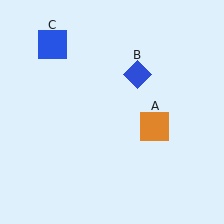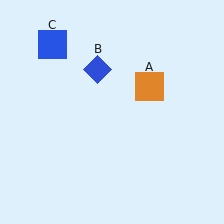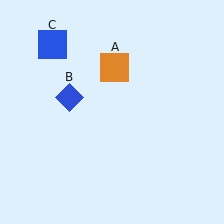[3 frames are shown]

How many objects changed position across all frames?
2 objects changed position: orange square (object A), blue diamond (object B).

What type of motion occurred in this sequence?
The orange square (object A), blue diamond (object B) rotated counterclockwise around the center of the scene.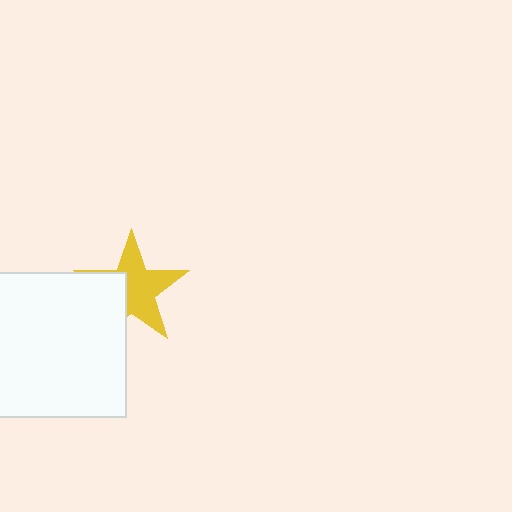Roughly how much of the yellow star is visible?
About half of it is visible (roughly 63%).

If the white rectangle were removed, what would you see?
You would see the complete yellow star.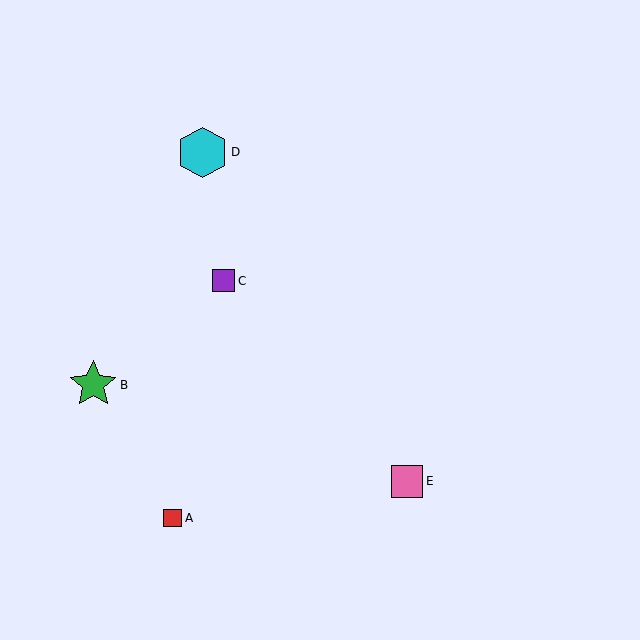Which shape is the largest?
The cyan hexagon (labeled D) is the largest.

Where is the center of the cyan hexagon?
The center of the cyan hexagon is at (202, 152).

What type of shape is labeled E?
Shape E is a pink square.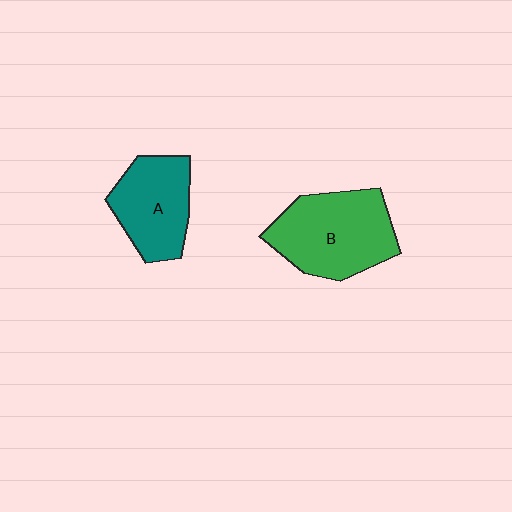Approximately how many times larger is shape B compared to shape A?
Approximately 1.3 times.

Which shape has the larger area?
Shape B (green).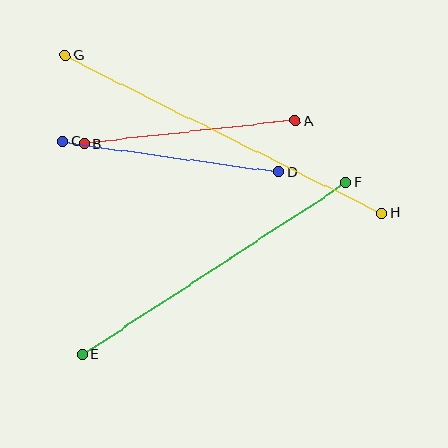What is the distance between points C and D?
The distance is approximately 219 pixels.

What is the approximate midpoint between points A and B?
The midpoint is at approximately (190, 132) pixels.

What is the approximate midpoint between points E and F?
The midpoint is at approximately (214, 268) pixels.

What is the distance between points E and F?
The distance is approximately 315 pixels.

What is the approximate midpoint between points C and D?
The midpoint is at approximately (171, 157) pixels.